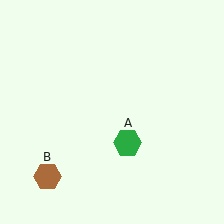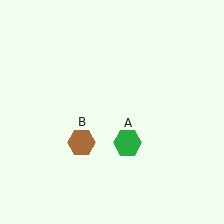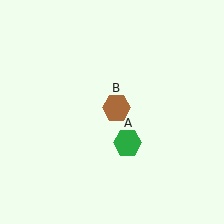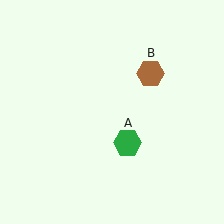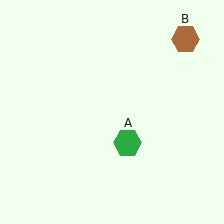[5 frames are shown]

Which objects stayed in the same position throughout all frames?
Green hexagon (object A) remained stationary.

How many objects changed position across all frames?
1 object changed position: brown hexagon (object B).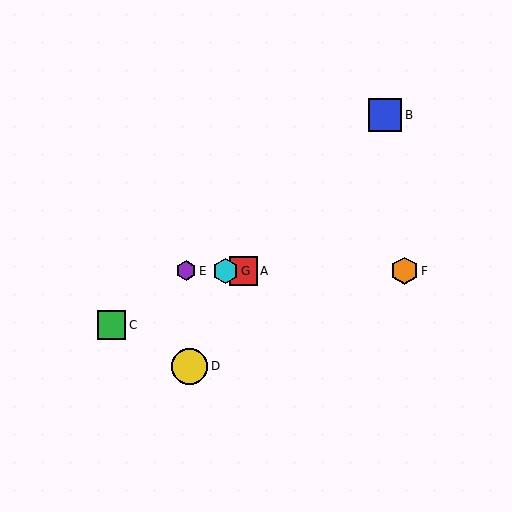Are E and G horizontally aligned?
Yes, both are at y≈271.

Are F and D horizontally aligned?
No, F is at y≈271 and D is at y≈366.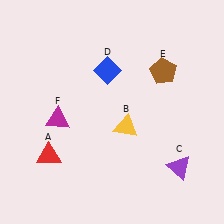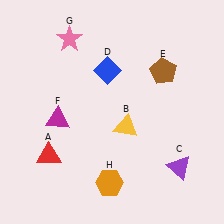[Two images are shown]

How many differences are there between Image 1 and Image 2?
There are 2 differences between the two images.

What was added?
A pink star (G), an orange hexagon (H) were added in Image 2.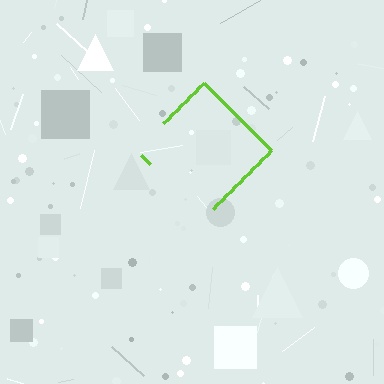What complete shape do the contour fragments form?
The contour fragments form a diamond.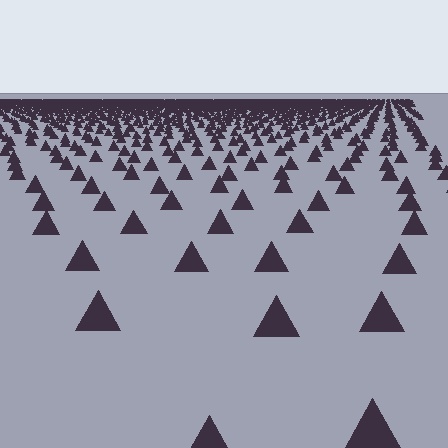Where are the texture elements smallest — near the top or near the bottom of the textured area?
Near the top.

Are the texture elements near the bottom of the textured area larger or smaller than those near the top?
Larger. Near the bottom, elements are closer to the viewer and appear at a bigger on-screen size.